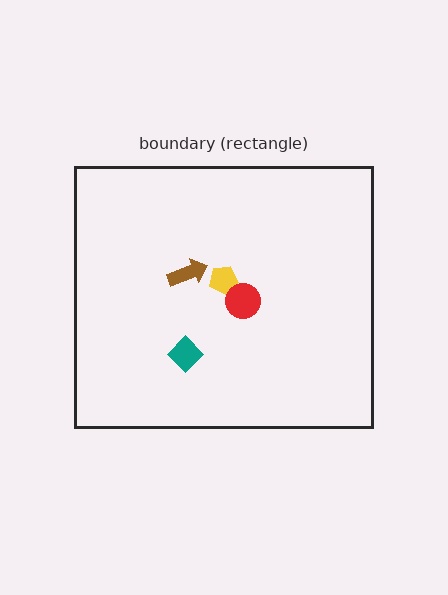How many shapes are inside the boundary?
4 inside, 0 outside.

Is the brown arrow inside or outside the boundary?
Inside.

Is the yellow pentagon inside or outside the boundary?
Inside.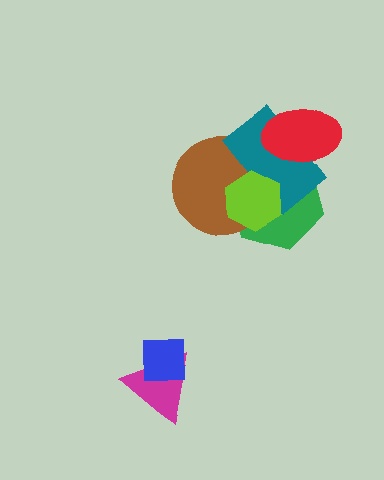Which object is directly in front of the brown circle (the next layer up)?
The teal rectangle is directly in front of the brown circle.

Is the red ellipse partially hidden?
No, no other shape covers it.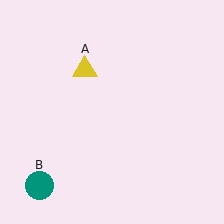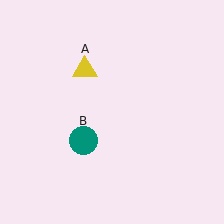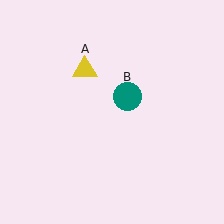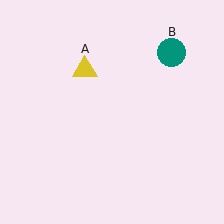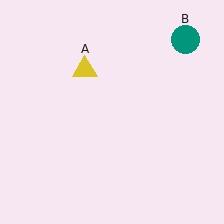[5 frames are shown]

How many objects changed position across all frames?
1 object changed position: teal circle (object B).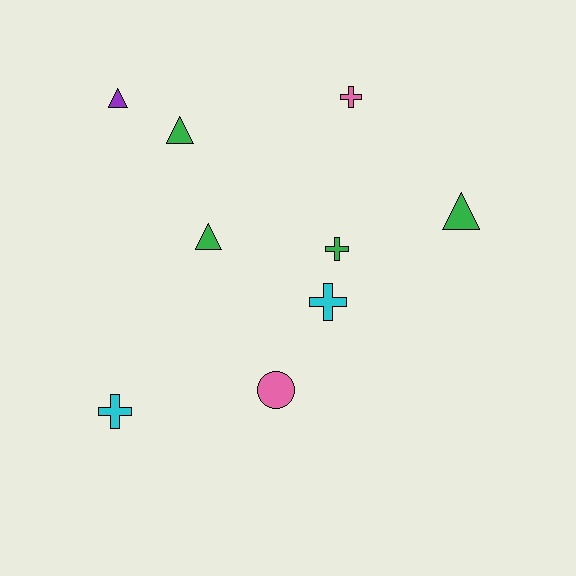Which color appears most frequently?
Green, with 4 objects.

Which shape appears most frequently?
Triangle, with 4 objects.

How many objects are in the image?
There are 9 objects.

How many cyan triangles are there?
There are no cyan triangles.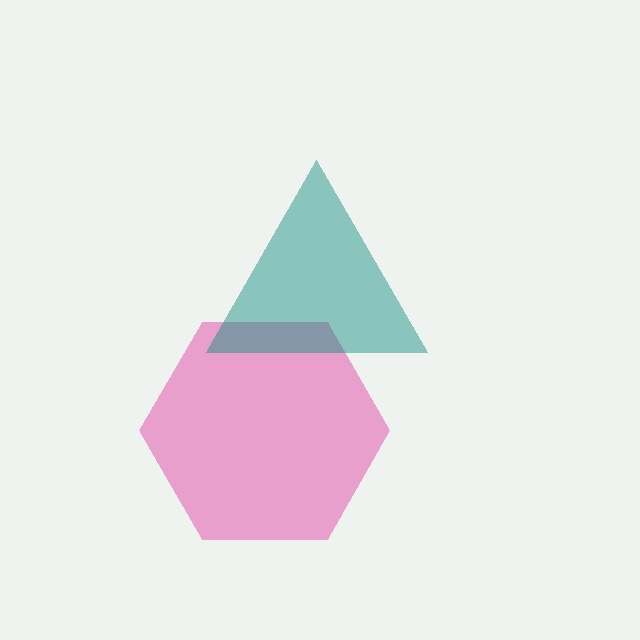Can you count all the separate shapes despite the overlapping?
Yes, there are 2 separate shapes.